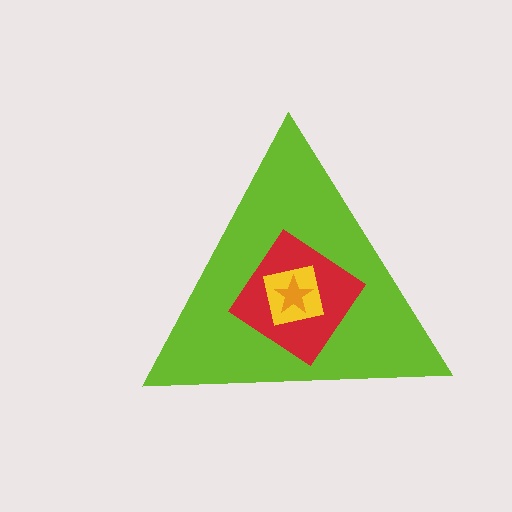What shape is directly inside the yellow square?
The orange star.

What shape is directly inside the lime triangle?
The red diamond.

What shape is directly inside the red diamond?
The yellow square.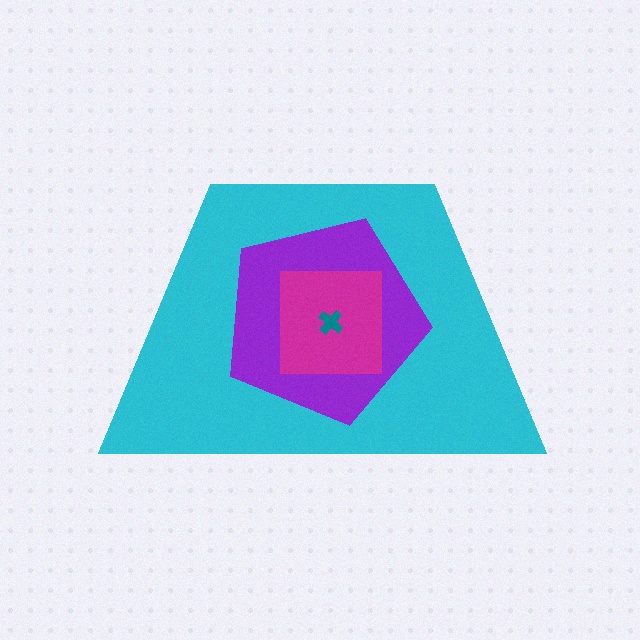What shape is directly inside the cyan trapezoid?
The purple pentagon.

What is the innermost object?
The teal cross.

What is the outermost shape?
The cyan trapezoid.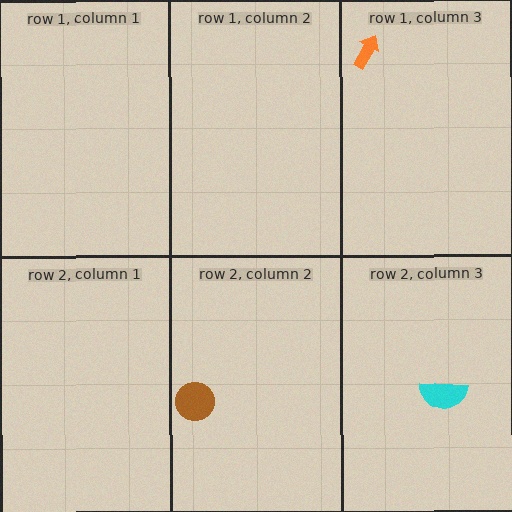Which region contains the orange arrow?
The row 1, column 3 region.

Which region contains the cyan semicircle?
The row 2, column 3 region.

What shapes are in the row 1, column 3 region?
The orange arrow.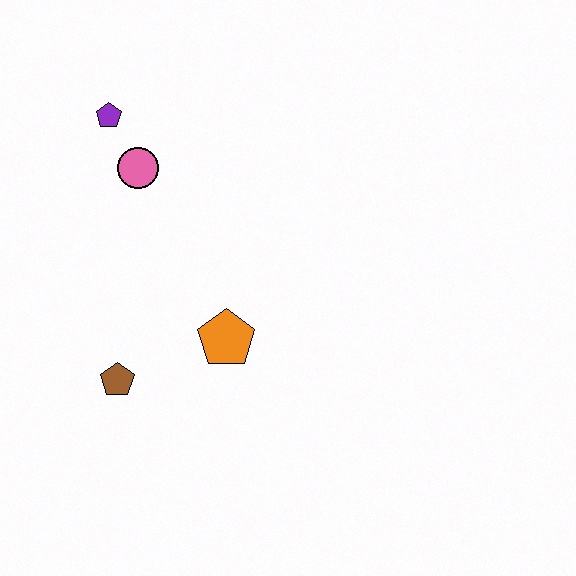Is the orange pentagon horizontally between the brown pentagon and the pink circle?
No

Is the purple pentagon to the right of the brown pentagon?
No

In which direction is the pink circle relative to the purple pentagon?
The pink circle is below the purple pentagon.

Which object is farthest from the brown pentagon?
The purple pentagon is farthest from the brown pentagon.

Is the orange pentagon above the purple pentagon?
No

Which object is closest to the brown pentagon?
The orange pentagon is closest to the brown pentagon.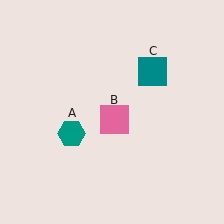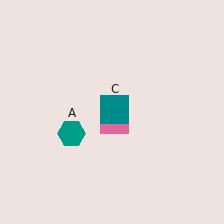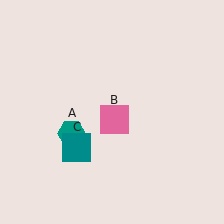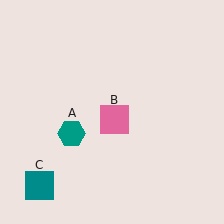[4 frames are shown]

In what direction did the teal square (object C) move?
The teal square (object C) moved down and to the left.